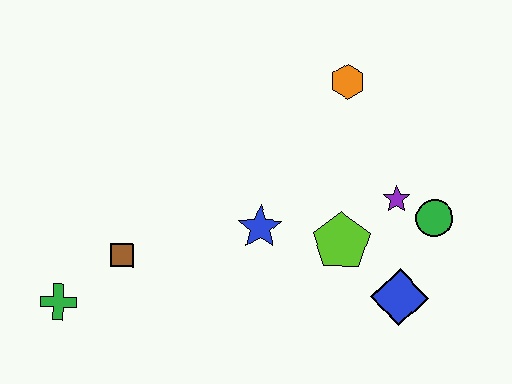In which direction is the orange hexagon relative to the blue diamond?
The orange hexagon is above the blue diamond.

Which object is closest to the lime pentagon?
The purple star is closest to the lime pentagon.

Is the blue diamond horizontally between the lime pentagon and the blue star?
No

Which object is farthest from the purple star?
The green cross is farthest from the purple star.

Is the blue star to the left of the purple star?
Yes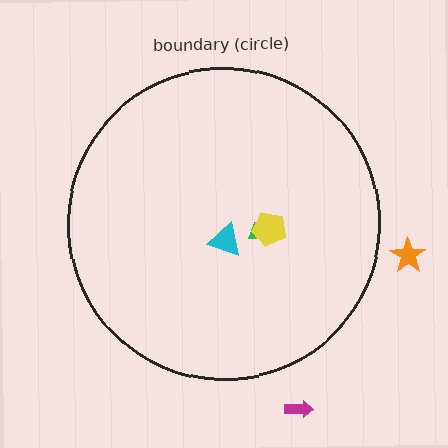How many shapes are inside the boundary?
3 inside, 2 outside.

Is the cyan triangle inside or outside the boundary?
Inside.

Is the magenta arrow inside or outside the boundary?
Outside.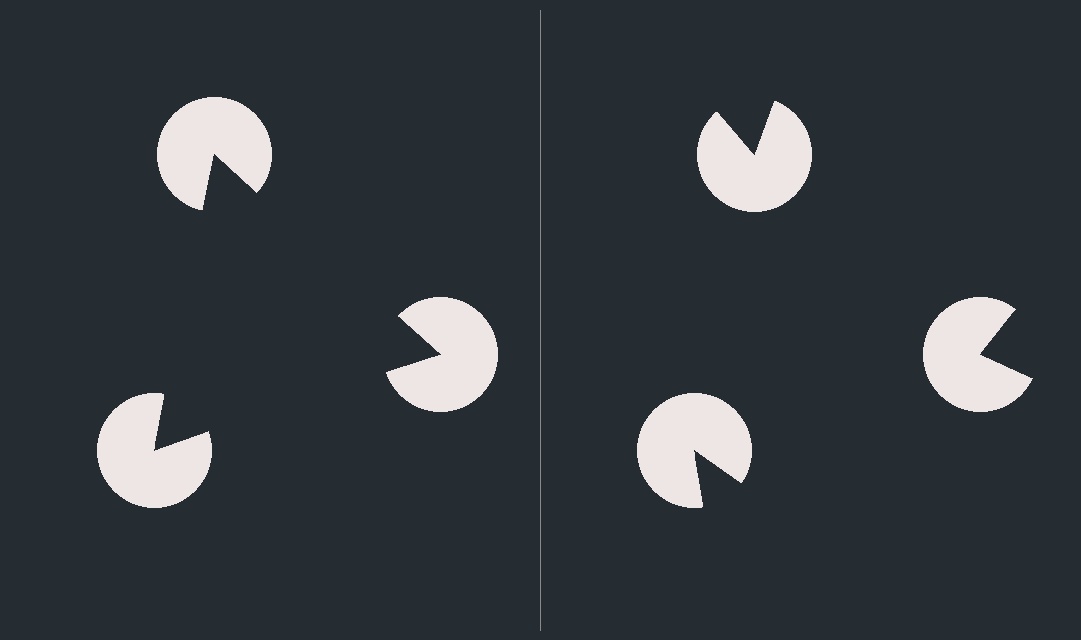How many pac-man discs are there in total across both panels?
6 — 3 on each side.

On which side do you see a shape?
An illusory triangle appears on the left side. On the right side the wedge cuts are rotated, so no coherent shape forms.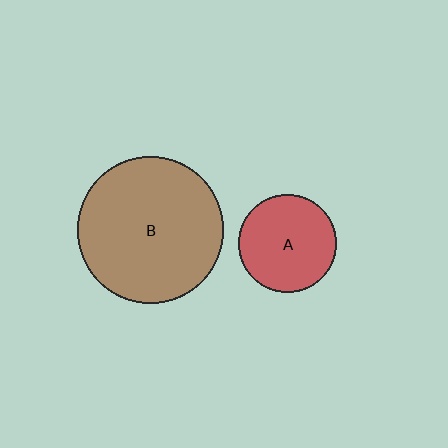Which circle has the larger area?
Circle B (brown).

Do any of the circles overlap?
No, none of the circles overlap.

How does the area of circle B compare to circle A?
Approximately 2.2 times.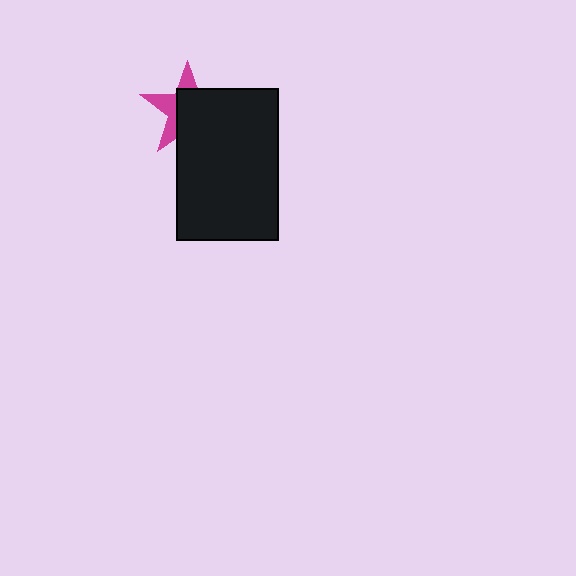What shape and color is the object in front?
The object in front is a black rectangle.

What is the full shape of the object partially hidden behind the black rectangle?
The partially hidden object is a magenta star.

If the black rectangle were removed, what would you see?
You would see the complete magenta star.